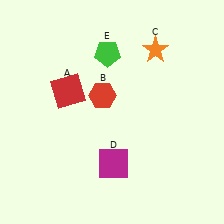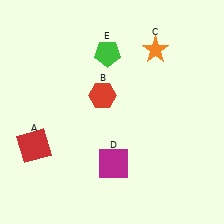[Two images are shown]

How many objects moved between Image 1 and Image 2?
1 object moved between the two images.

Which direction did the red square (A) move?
The red square (A) moved down.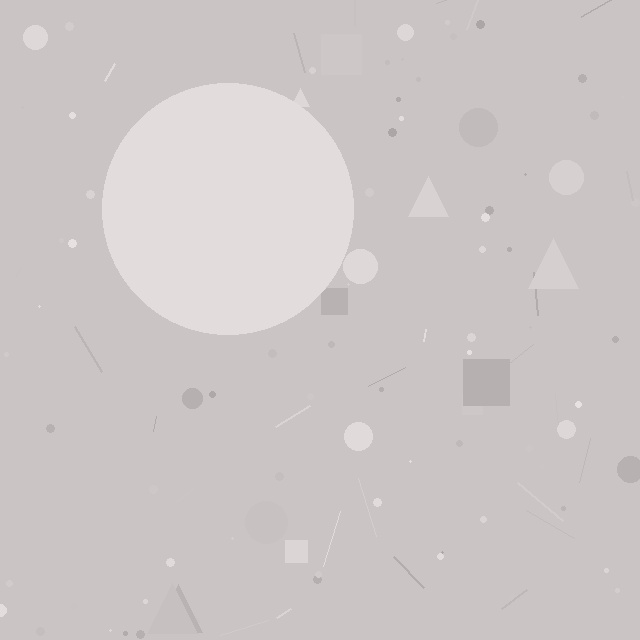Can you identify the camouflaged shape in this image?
The camouflaged shape is a circle.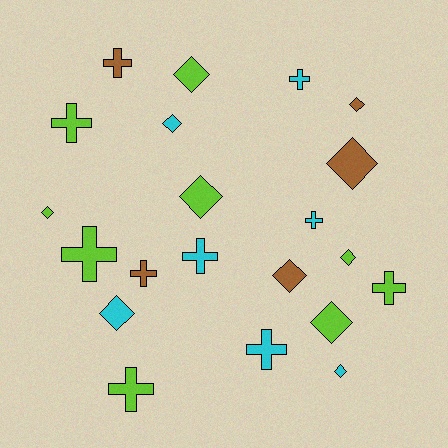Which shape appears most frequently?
Diamond, with 11 objects.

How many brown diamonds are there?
There are 3 brown diamonds.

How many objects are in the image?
There are 21 objects.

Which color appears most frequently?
Lime, with 9 objects.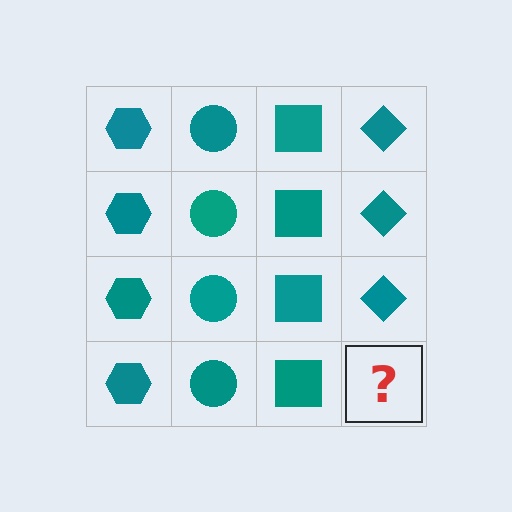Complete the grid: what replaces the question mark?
The question mark should be replaced with a teal diamond.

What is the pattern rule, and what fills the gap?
The rule is that each column has a consistent shape. The gap should be filled with a teal diamond.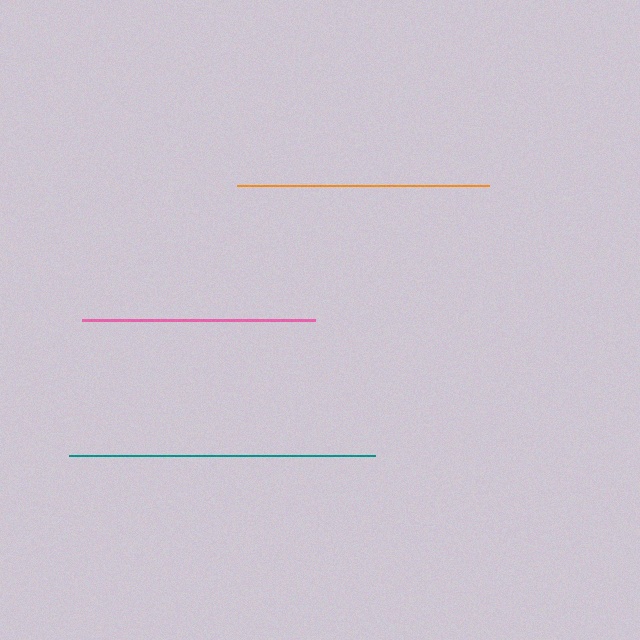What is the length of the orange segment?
The orange segment is approximately 251 pixels long.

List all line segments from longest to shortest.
From longest to shortest: teal, orange, pink.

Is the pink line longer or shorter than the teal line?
The teal line is longer than the pink line.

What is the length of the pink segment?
The pink segment is approximately 233 pixels long.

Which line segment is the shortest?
The pink line is the shortest at approximately 233 pixels.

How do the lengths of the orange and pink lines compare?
The orange and pink lines are approximately the same length.